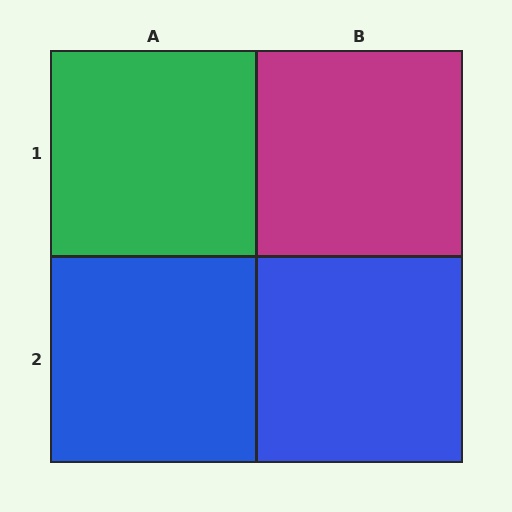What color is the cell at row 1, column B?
Magenta.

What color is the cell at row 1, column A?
Green.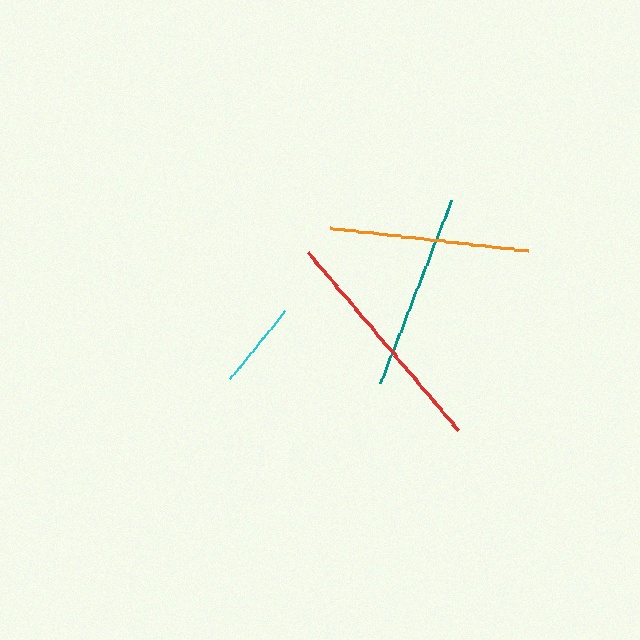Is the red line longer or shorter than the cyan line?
The red line is longer than the cyan line.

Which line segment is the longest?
The red line is the longest at approximately 233 pixels.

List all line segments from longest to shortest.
From longest to shortest: red, orange, teal, cyan.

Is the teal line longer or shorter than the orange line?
The orange line is longer than the teal line.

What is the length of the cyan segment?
The cyan segment is approximately 87 pixels long.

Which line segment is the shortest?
The cyan line is the shortest at approximately 87 pixels.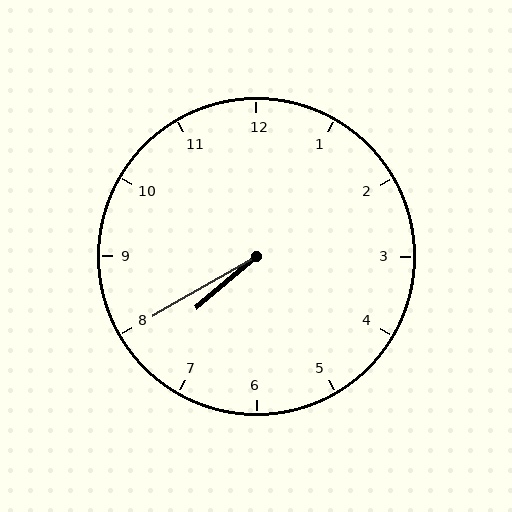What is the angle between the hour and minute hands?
Approximately 10 degrees.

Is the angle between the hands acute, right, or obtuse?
It is acute.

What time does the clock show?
7:40.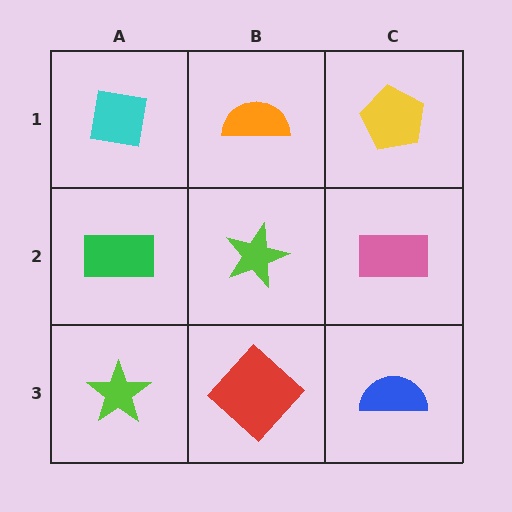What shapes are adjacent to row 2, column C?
A yellow pentagon (row 1, column C), a blue semicircle (row 3, column C), a lime star (row 2, column B).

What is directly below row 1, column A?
A green rectangle.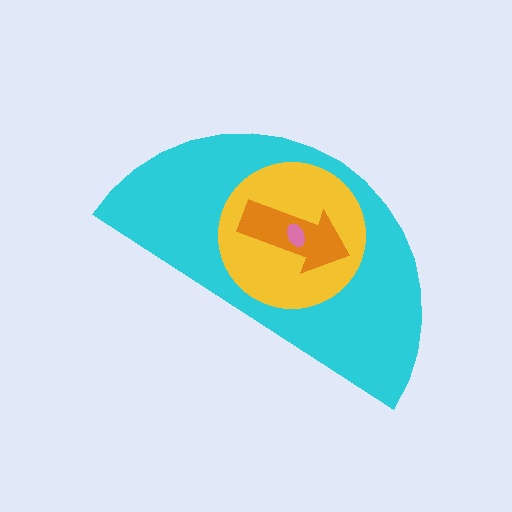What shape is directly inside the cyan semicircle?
The yellow circle.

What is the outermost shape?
The cyan semicircle.